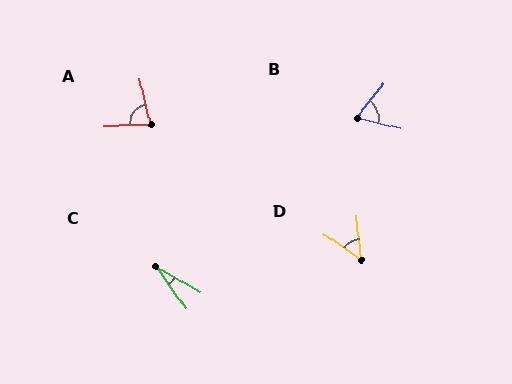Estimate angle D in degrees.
Approximately 50 degrees.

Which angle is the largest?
A, at approximately 79 degrees.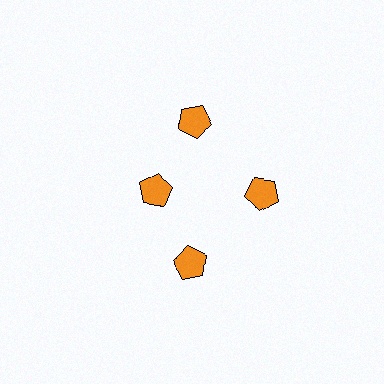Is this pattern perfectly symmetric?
No. The 4 orange pentagons are arranged in a ring, but one element near the 9 o'clock position is pulled inward toward the center, breaking the 4-fold rotational symmetry.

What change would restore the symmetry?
The symmetry would be restored by moving it outward, back onto the ring so that all 4 pentagons sit at equal angles and equal distance from the center.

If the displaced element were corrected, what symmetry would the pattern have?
It would have 4-fold rotational symmetry — the pattern would map onto itself every 90 degrees.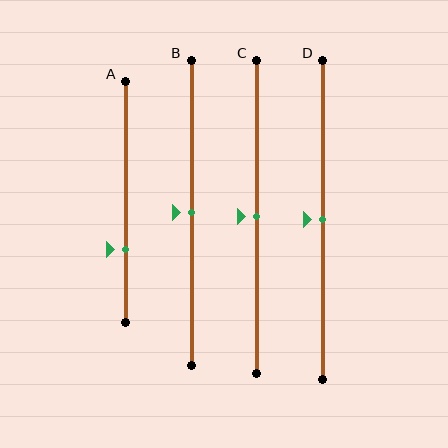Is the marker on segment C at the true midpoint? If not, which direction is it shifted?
Yes, the marker on segment C is at the true midpoint.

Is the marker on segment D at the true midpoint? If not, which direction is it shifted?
Yes, the marker on segment D is at the true midpoint.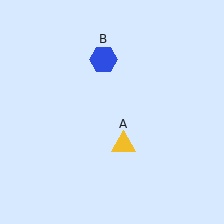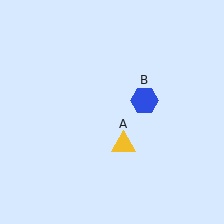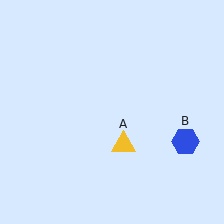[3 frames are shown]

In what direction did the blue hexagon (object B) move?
The blue hexagon (object B) moved down and to the right.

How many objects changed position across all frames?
1 object changed position: blue hexagon (object B).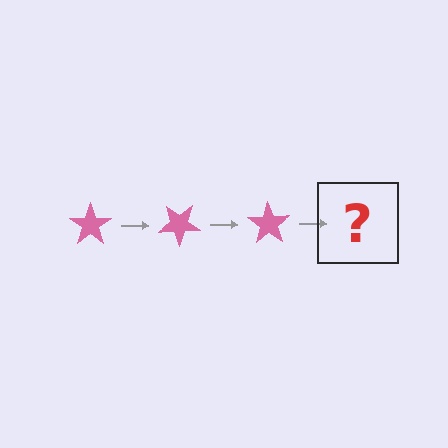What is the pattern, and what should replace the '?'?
The pattern is that the star rotates 35 degrees each step. The '?' should be a pink star rotated 105 degrees.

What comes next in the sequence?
The next element should be a pink star rotated 105 degrees.